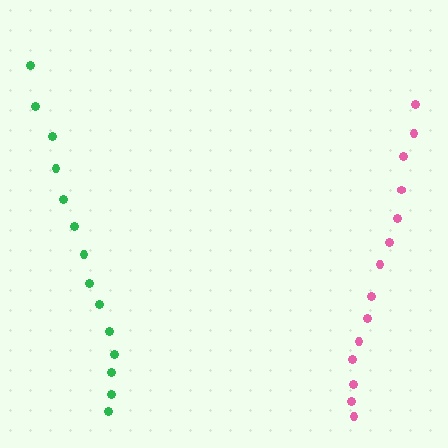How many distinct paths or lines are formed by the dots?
There are 2 distinct paths.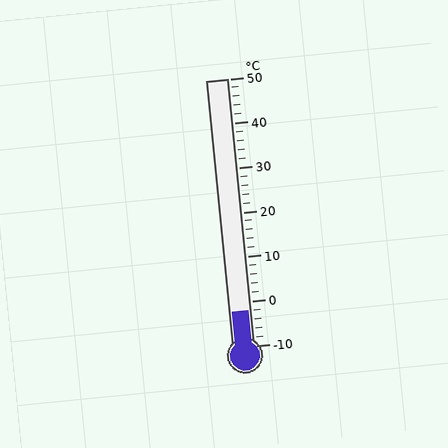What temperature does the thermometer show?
The thermometer shows approximately -2°C.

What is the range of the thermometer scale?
The thermometer scale ranges from -10°C to 50°C.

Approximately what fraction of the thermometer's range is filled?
The thermometer is filled to approximately 15% of its range.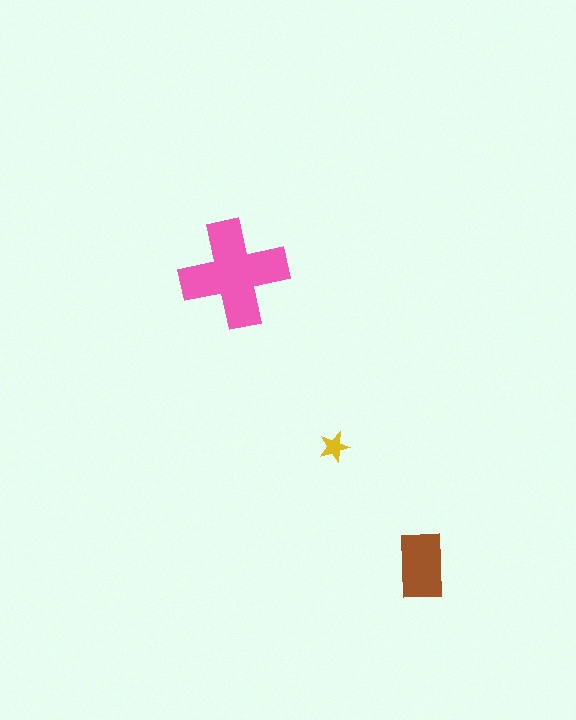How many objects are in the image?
There are 3 objects in the image.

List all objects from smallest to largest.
The yellow star, the brown rectangle, the pink cross.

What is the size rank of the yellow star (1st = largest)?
3rd.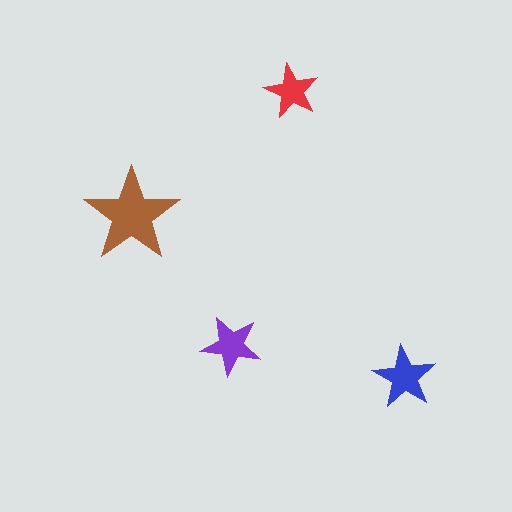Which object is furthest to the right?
The blue star is rightmost.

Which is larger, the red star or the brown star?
The brown one.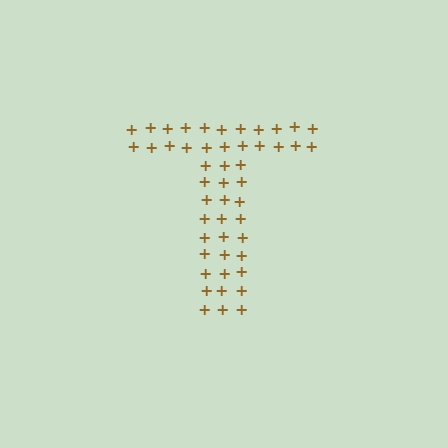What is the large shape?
The large shape is the letter T.